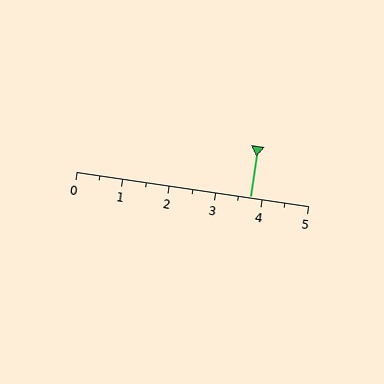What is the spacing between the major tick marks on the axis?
The major ticks are spaced 1 apart.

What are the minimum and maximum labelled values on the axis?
The axis runs from 0 to 5.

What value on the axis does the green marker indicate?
The marker indicates approximately 3.8.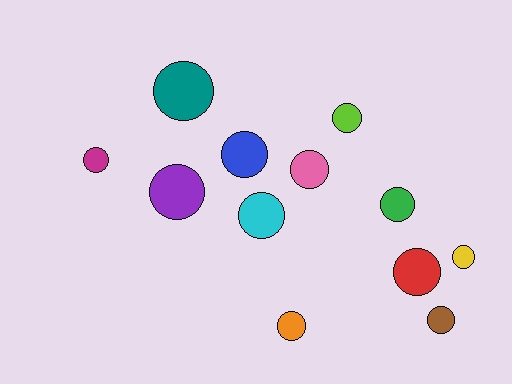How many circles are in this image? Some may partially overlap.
There are 12 circles.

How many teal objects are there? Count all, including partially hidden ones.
There is 1 teal object.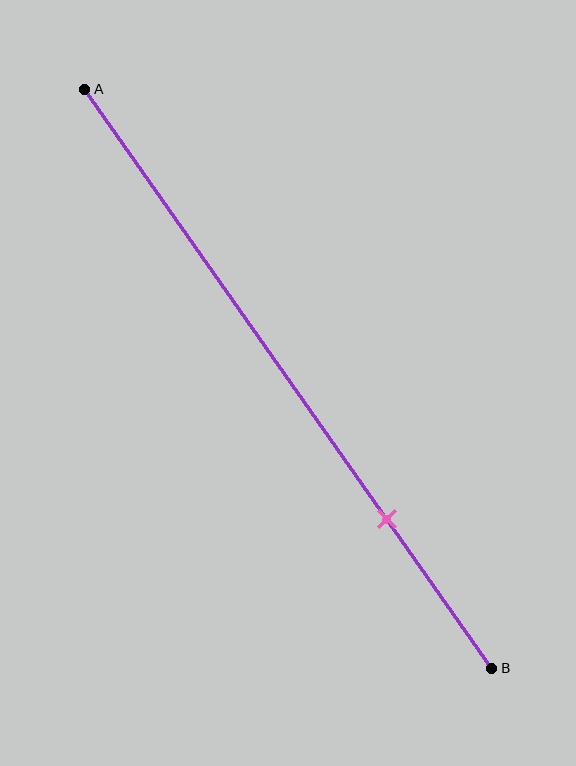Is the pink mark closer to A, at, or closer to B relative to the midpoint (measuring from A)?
The pink mark is closer to point B than the midpoint of segment AB.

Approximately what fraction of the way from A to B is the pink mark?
The pink mark is approximately 75% of the way from A to B.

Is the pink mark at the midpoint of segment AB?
No, the mark is at about 75% from A, not at the 50% midpoint.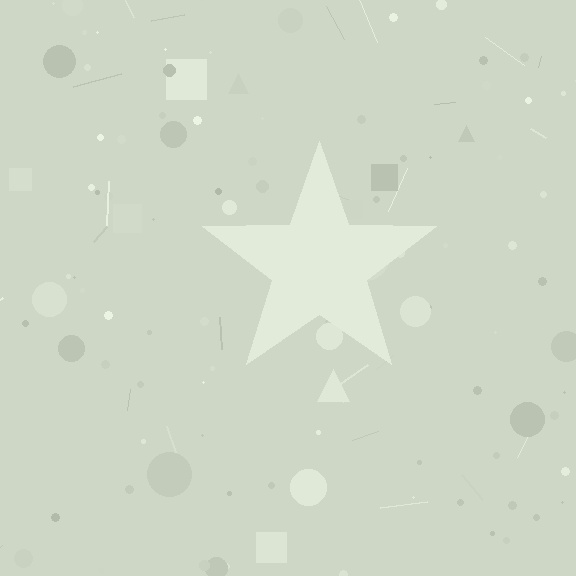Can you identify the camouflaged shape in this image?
The camouflaged shape is a star.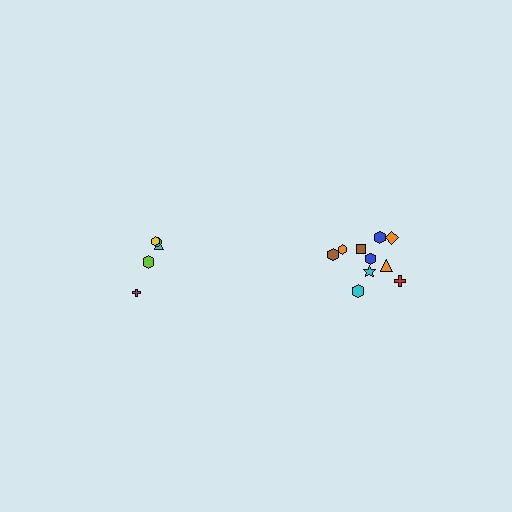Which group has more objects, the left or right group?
The right group.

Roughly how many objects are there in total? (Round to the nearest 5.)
Roughly 15 objects in total.